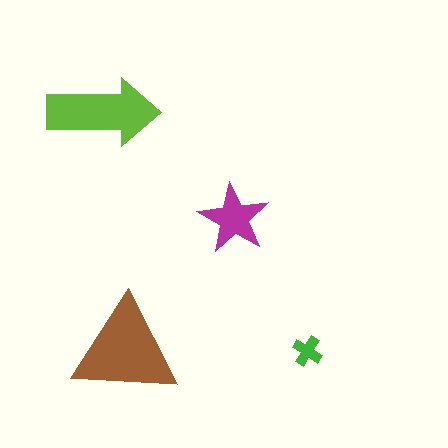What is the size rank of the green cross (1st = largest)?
4th.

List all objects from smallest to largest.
The green cross, the magenta star, the lime arrow, the brown triangle.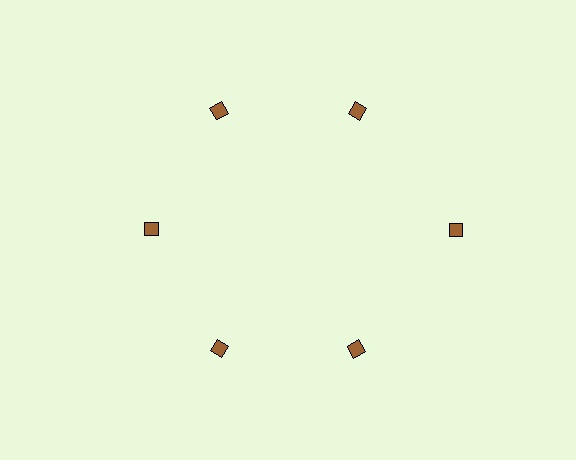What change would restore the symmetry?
The symmetry would be restored by moving it inward, back onto the ring so that all 6 diamonds sit at equal angles and equal distance from the center.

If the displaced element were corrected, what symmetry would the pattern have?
It would have 6-fold rotational symmetry — the pattern would map onto itself every 60 degrees.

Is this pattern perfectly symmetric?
No. The 6 brown diamonds are arranged in a ring, but one element near the 3 o'clock position is pushed outward from the center, breaking the 6-fold rotational symmetry.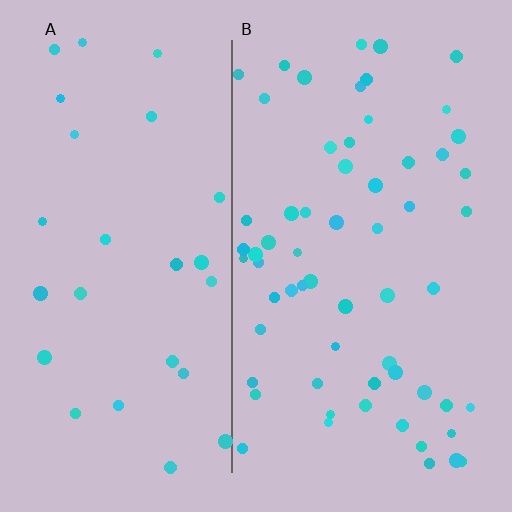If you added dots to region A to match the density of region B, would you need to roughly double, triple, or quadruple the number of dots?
Approximately double.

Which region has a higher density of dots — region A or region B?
B (the right).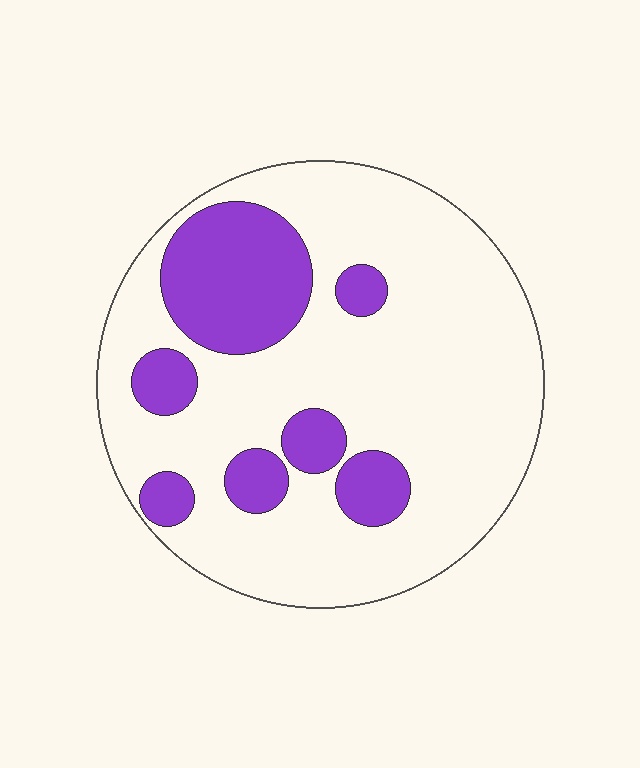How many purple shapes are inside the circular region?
7.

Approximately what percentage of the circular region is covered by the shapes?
Approximately 25%.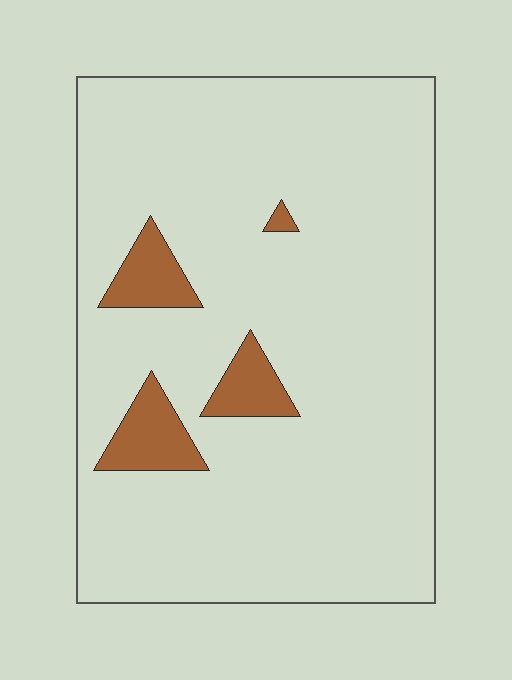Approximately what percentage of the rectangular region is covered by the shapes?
Approximately 10%.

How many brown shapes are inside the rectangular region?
4.